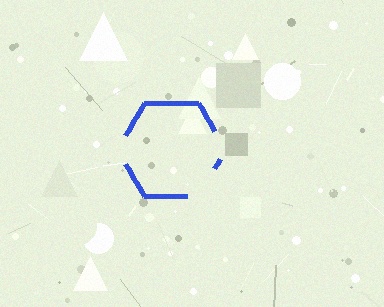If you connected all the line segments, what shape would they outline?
They would outline a hexagon.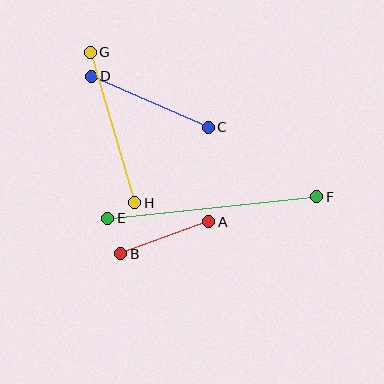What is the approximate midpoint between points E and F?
The midpoint is at approximately (212, 207) pixels.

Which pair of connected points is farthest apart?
Points E and F are farthest apart.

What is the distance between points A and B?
The distance is approximately 94 pixels.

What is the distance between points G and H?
The distance is approximately 157 pixels.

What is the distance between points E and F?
The distance is approximately 210 pixels.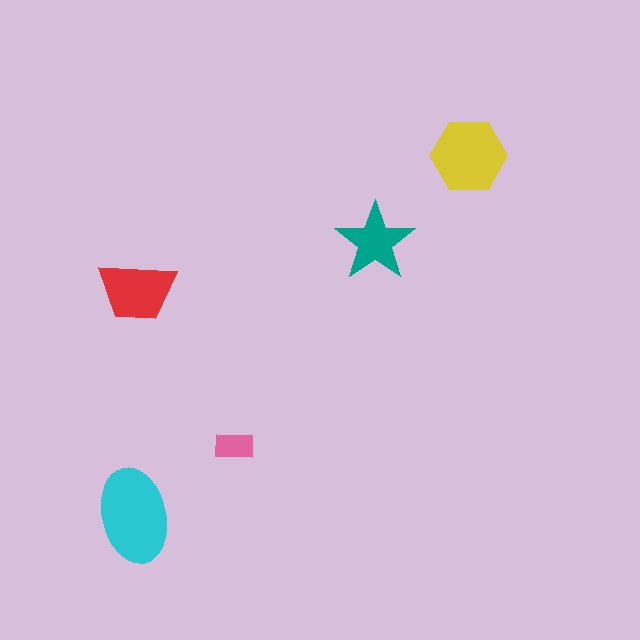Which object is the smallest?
The pink rectangle.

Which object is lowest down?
The cyan ellipse is bottommost.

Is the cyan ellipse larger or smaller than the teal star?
Larger.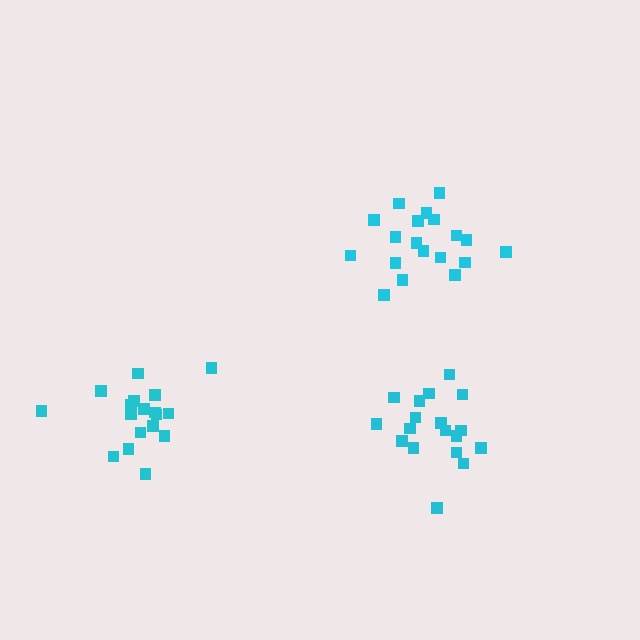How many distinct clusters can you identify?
There are 3 distinct clusters.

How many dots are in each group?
Group 1: 18 dots, Group 2: 19 dots, Group 3: 18 dots (55 total).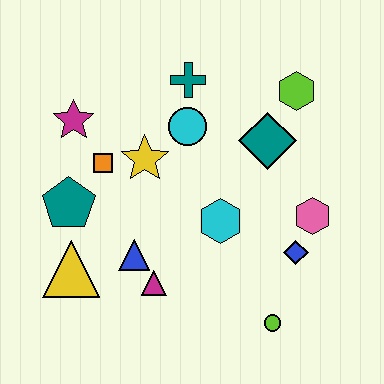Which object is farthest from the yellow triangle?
The lime hexagon is farthest from the yellow triangle.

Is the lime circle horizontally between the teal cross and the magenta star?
No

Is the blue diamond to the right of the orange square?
Yes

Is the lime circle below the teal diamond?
Yes